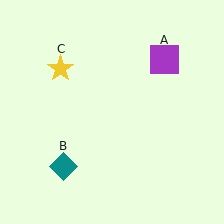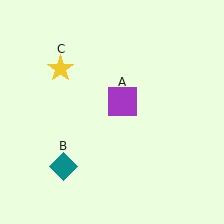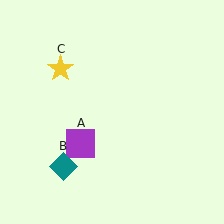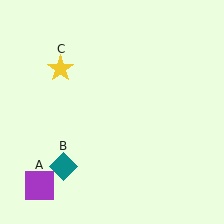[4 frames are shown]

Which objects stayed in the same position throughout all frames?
Teal diamond (object B) and yellow star (object C) remained stationary.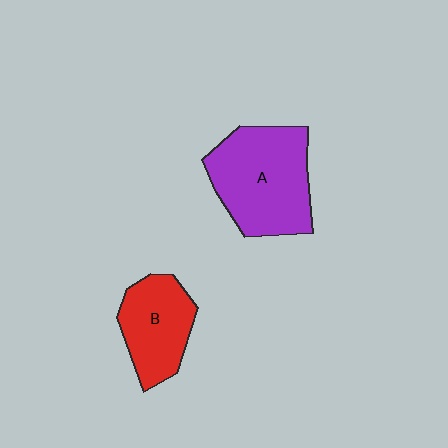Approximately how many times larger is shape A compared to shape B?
Approximately 1.5 times.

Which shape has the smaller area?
Shape B (red).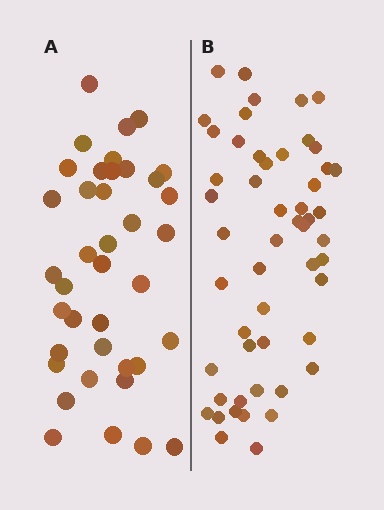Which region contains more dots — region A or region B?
Region B (the right region) has more dots.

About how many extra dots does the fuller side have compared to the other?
Region B has approximately 15 more dots than region A.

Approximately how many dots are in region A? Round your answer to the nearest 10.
About 40 dots. (The exact count is 39, which rounds to 40.)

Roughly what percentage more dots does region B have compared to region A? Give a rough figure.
About 35% more.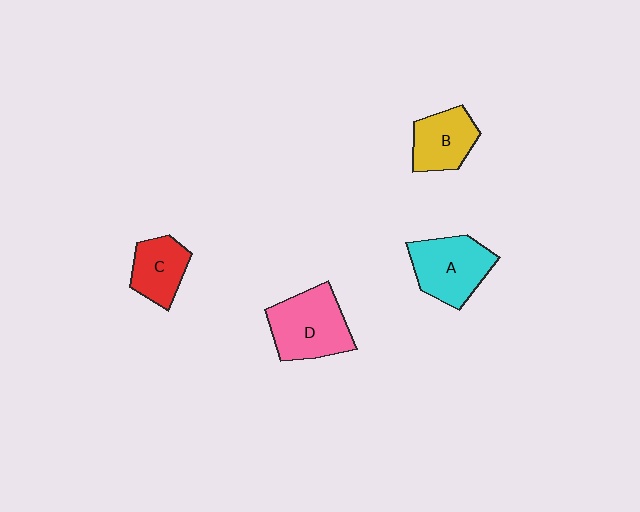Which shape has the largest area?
Shape D (pink).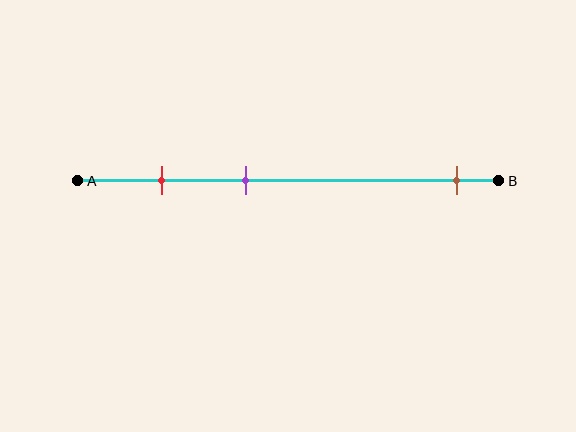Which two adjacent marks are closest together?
The red and purple marks are the closest adjacent pair.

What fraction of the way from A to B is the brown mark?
The brown mark is approximately 90% (0.9) of the way from A to B.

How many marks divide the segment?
There are 3 marks dividing the segment.